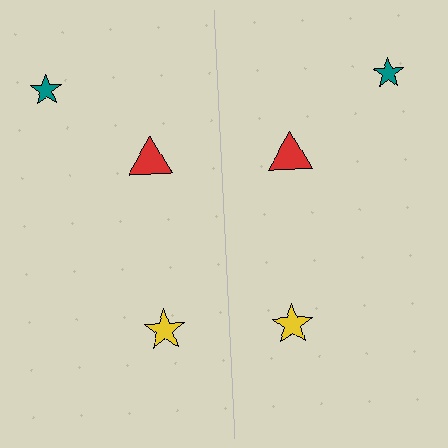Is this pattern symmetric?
Yes, this pattern has bilateral (reflection) symmetry.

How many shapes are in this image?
There are 6 shapes in this image.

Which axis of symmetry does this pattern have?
The pattern has a vertical axis of symmetry running through the center of the image.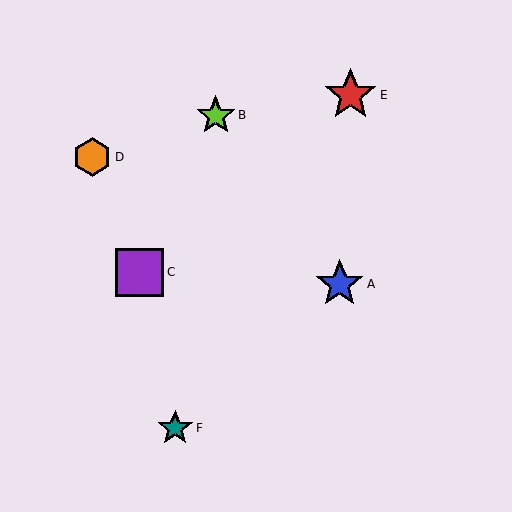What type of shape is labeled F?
Shape F is a teal star.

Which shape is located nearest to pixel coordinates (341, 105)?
The red star (labeled E) at (351, 95) is nearest to that location.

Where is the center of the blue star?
The center of the blue star is at (340, 284).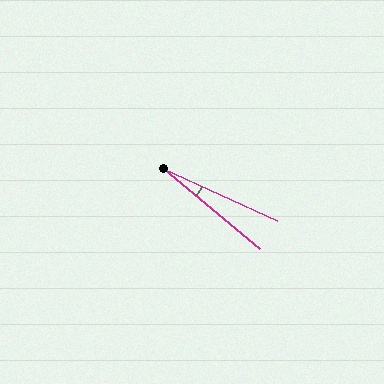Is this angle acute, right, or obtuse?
It is acute.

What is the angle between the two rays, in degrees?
Approximately 15 degrees.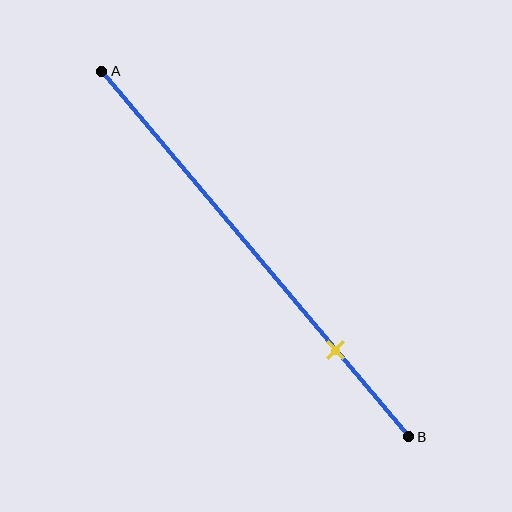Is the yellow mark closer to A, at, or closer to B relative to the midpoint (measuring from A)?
The yellow mark is closer to point B than the midpoint of segment AB.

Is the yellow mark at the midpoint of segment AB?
No, the mark is at about 75% from A, not at the 50% midpoint.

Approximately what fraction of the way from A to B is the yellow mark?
The yellow mark is approximately 75% of the way from A to B.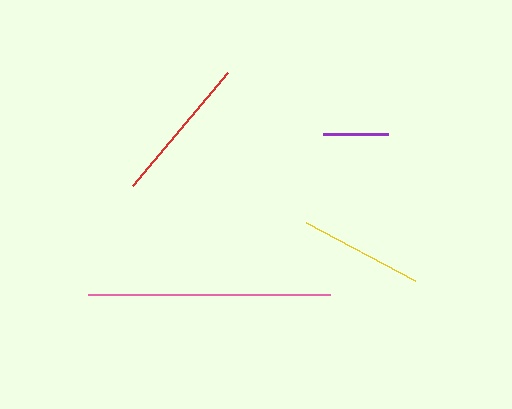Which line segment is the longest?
The pink line is the longest at approximately 242 pixels.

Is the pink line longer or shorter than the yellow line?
The pink line is longer than the yellow line.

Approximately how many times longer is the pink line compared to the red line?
The pink line is approximately 1.6 times the length of the red line.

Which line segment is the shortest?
The purple line is the shortest at approximately 65 pixels.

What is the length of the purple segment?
The purple segment is approximately 65 pixels long.